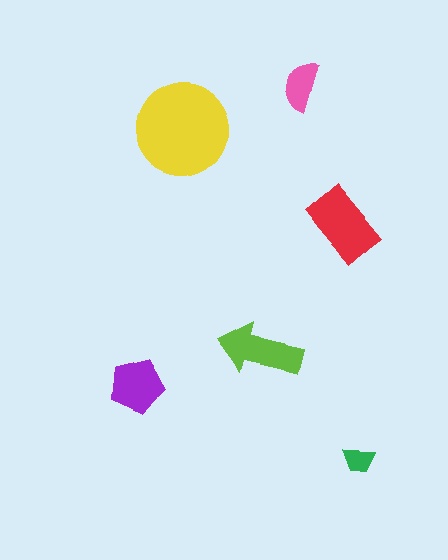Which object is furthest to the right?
The green trapezoid is rightmost.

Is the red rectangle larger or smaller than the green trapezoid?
Larger.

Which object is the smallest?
The green trapezoid.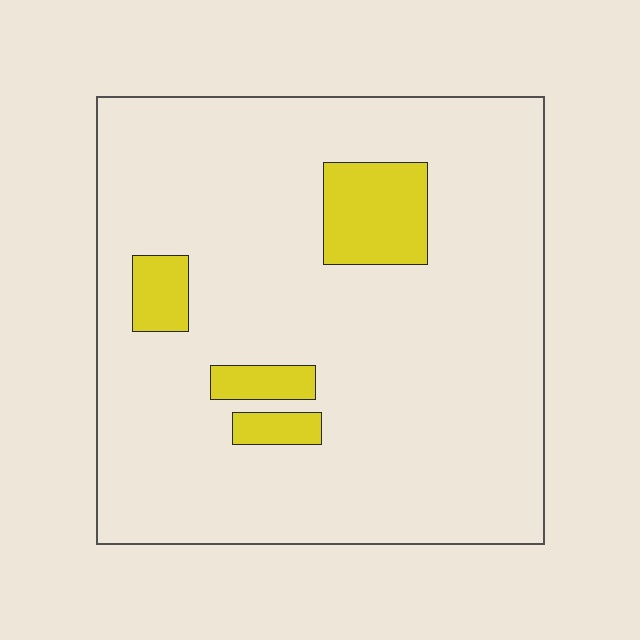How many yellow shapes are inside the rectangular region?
4.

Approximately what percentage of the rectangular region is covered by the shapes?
Approximately 10%.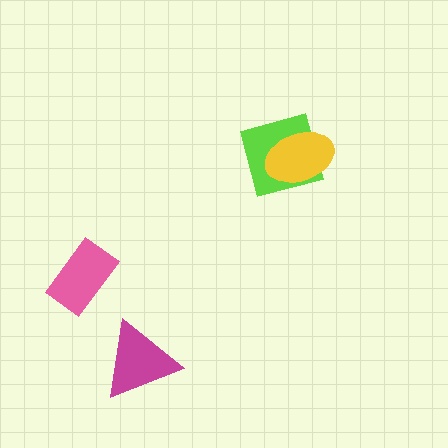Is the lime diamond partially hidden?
Yes, it is partially covered by another shape.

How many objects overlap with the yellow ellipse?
1 object overlaps with the yellow ellipse.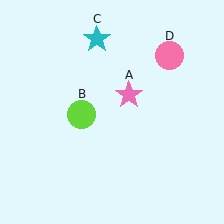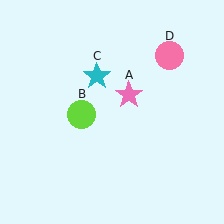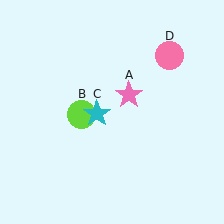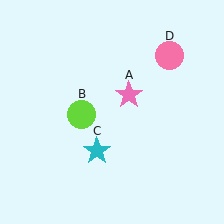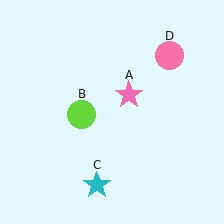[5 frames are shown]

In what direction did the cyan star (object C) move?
The cyan star (object C) moved down.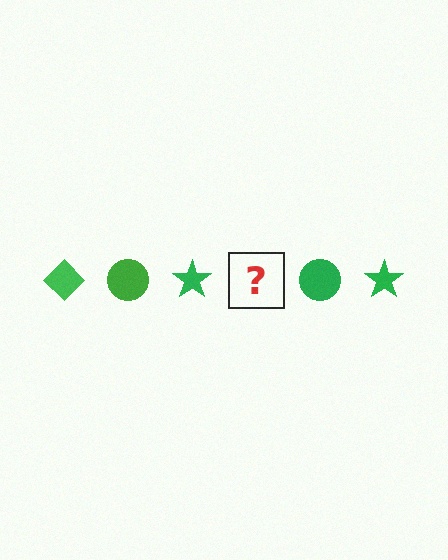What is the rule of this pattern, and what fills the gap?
The rule is that the pattern cycles through diamond, circle, star shapes in green. The gap should be filled with a green diamond.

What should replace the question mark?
The question mark should be replaced with a green diamond.